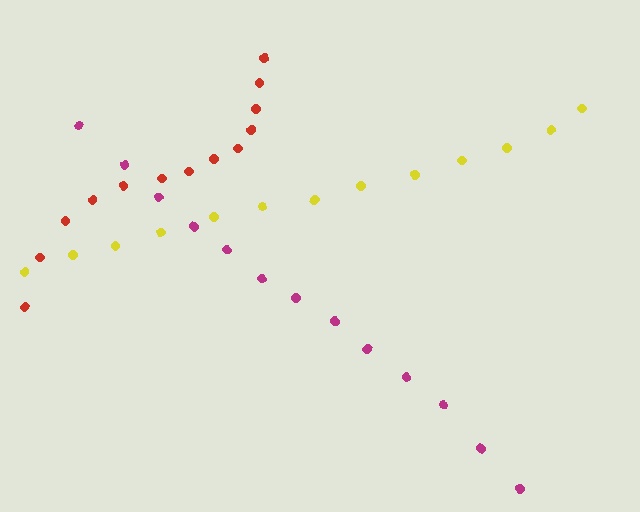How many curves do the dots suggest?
There are 3 distinct paths.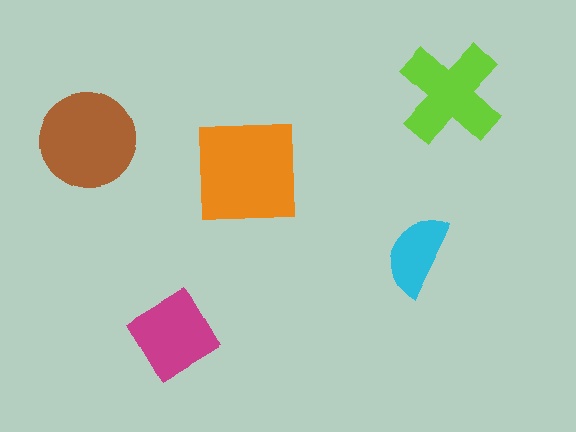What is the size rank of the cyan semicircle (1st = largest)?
5th.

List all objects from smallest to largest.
The cyan semicircle, the magenta diamond, the lime cross, the brown circle, the orange square.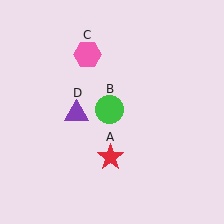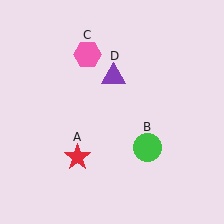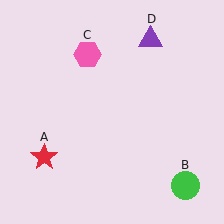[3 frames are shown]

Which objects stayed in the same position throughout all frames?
Pink hexagon (object C) remained stationary.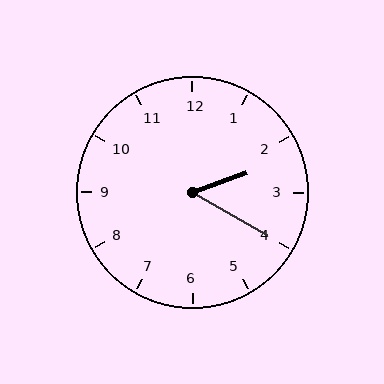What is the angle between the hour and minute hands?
Approximately 50 degrees.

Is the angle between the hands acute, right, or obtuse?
It is acute.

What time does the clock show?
2:20.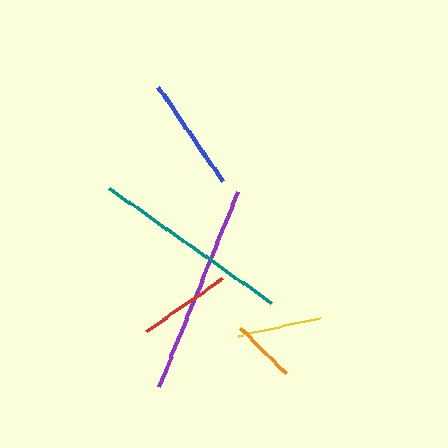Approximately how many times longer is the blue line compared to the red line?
The blue line is approximately 1.2 times the length of the red line.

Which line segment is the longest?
The purple line is the longest at approximately 210 pixels.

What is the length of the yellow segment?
The yellow segment is approximately 83 pixels long.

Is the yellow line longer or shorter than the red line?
The red line is longer than the yellow line.